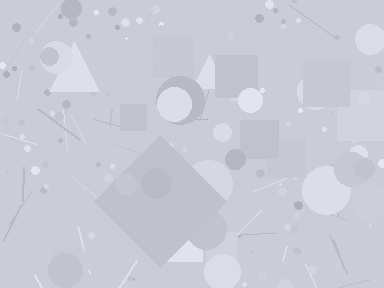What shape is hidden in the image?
A diamond is hidden in the image.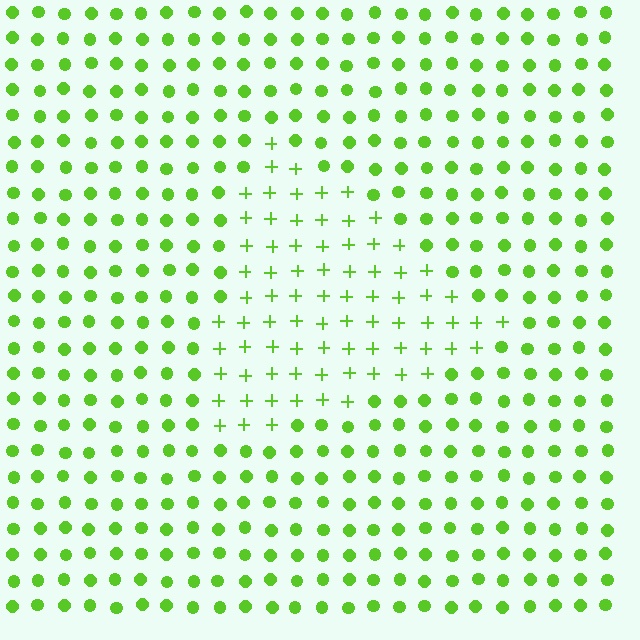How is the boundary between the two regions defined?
The boundary is defined by a change in element shape: plus signs inside vs. circles outside. All elements share the same color and spacing.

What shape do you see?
I see a triangle.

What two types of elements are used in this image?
The image uses plus signs inside the triangle region and circles outside it.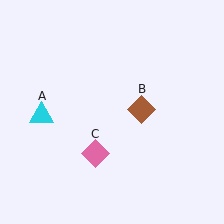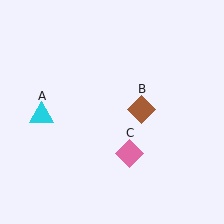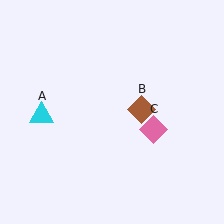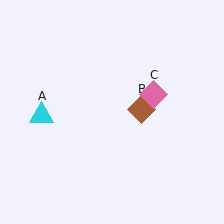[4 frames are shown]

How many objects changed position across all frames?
1 object changed position: pink diamond (object C).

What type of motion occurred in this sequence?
The pink diamond (object C) rotated counterclockwise around the center of the scene.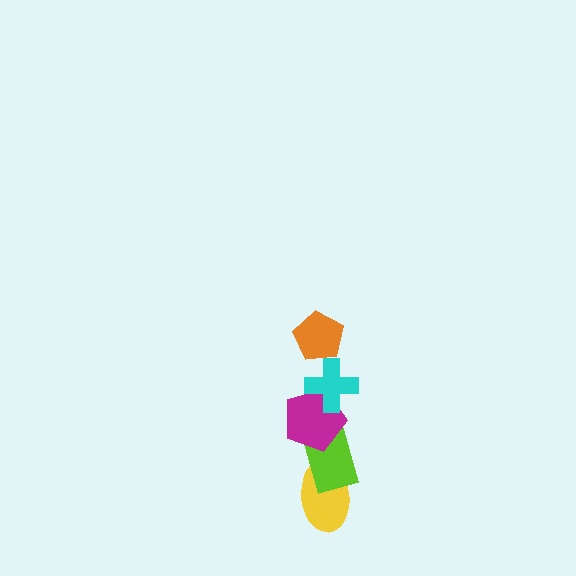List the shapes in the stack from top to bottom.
From top to bottom: the orange pentagon, the cyan cross, the magenta pentagon, the lime rectangle, the yellow ellipse.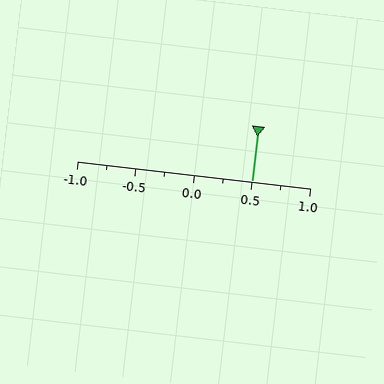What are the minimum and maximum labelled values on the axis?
The axis runs from -1.0 to 1.0.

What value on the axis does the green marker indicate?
The marker indicates approximately 0.5.